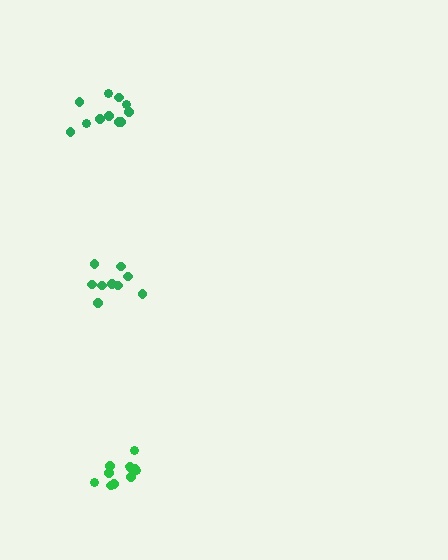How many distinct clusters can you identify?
There are 3 distinct clusters.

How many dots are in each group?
Group 1: 9 dots, Group 2: 11 dots, Group 3: 11 dots (31 total).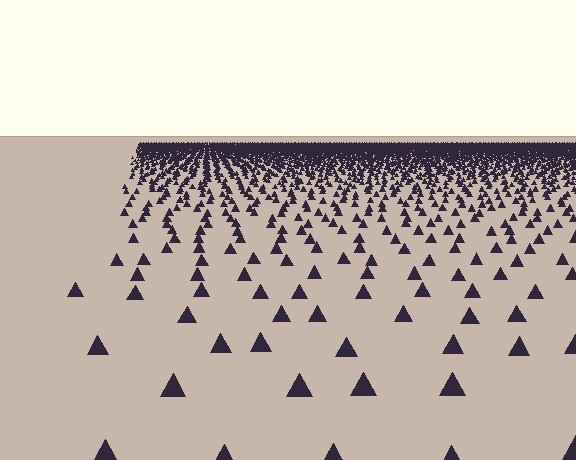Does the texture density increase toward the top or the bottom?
Density increases toward the top.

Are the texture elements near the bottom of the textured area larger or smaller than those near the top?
Larger. Near the bottom, elements are closer to the viewer and appear at a bigger on-screen size.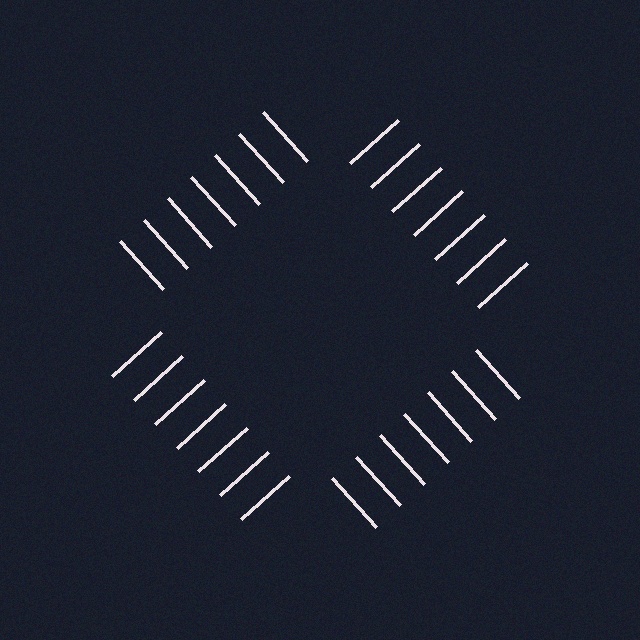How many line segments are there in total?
28 — 7 along each of the 4 edges.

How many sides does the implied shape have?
4 sides — the line-ends trace a square.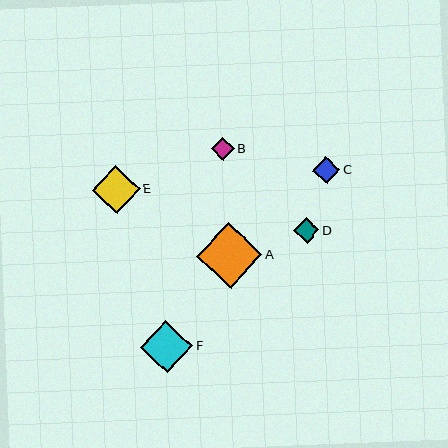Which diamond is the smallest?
Diamond B is the smallest with a size of approximately 23 pixels.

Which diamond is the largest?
Diamond A is the largest with a size of approximately 65 pixels.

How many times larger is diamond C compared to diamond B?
Diamond C is approximately 1.2 times the size of diamond B.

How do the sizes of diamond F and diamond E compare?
Diamond F and diamond E are approximately the same size.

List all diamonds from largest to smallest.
From largest to smallest: A, F, E, C, D, B.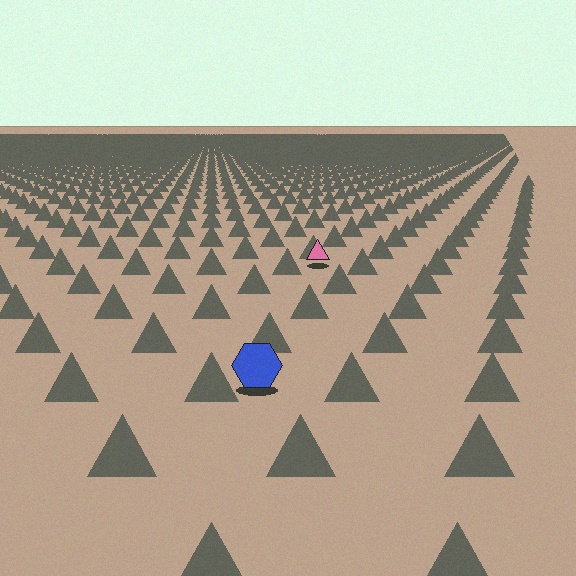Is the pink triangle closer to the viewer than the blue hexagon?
No. The blue hexagon is closer — you can tell from the texture gradient: the ground texture is coarser near it.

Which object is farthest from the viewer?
The pink triangle is farthest from the viewer. It appears smaller and the ground texture around it is denser.